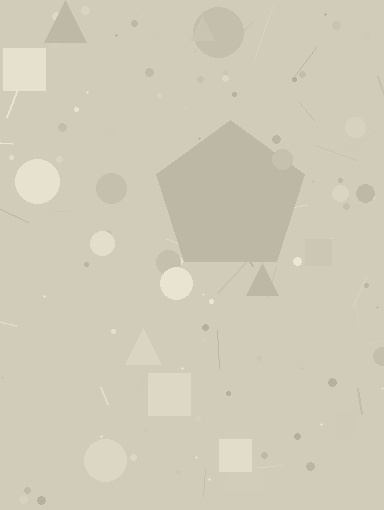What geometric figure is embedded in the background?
A pentagon is embedded in the background.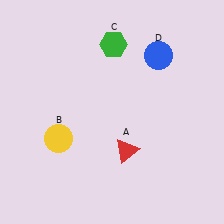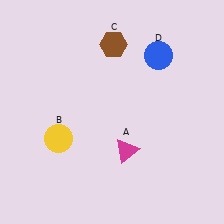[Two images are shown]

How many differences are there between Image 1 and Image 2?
There are 2 differences between the two images.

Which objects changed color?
A changed from red to magenta. C changed from green to brown.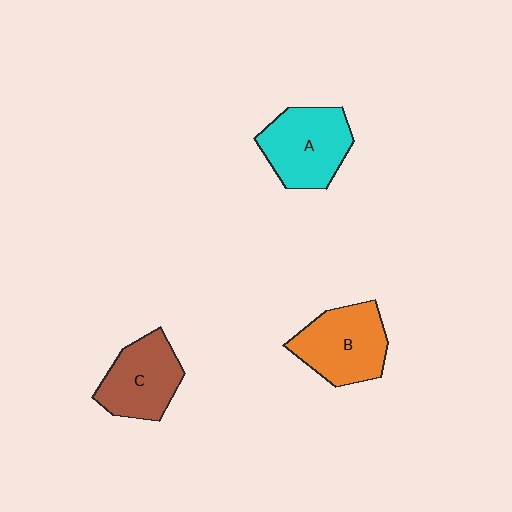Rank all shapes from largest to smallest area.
From largest to smallest: A (cyan), B (orange), C (brown).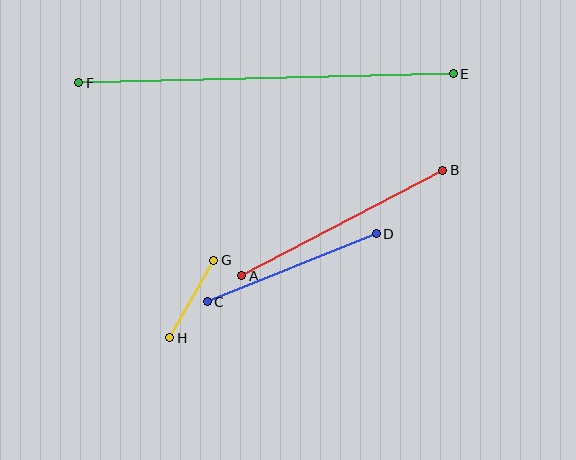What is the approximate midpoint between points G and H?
The midpoint is at approximately (192, 299) pixels.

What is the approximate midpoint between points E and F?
The midpoint is at approximately (266, 78) pixels.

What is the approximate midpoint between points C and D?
The midpoint is at approximately (292, 268) pixels.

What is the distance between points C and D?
The distance is approximately 183 pixels.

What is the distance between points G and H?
The distance is approximately 89 pixels.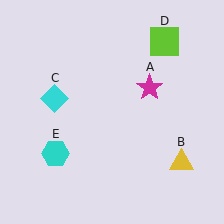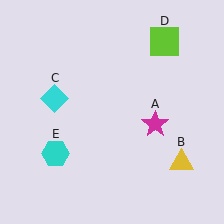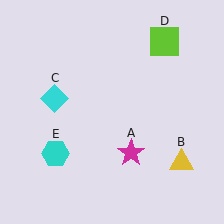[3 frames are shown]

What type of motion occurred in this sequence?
The magenta star (object A) rotated clockwise around the center of the scene.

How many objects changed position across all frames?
1 object changed position: magenta star (object A).